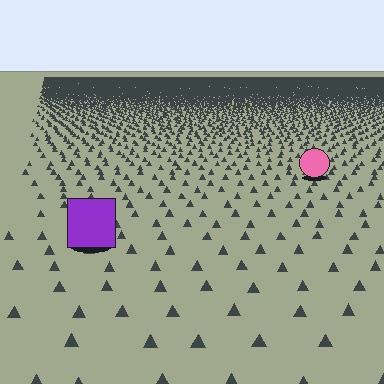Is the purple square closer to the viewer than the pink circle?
Yes. The purple square is closer — you can tell from the texture gradient: the ground texture is coarser near it.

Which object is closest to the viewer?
The purple square is closest. The texture marks near it are larger and more spread out.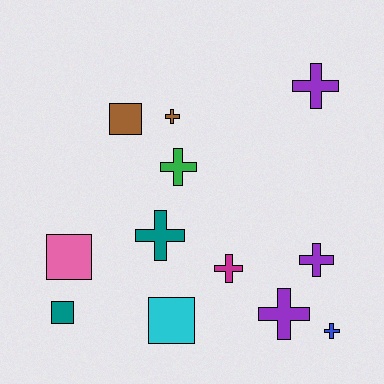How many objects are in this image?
There are 12 objects.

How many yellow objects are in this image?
There are no yellow objects.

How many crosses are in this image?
There are 8 crosses.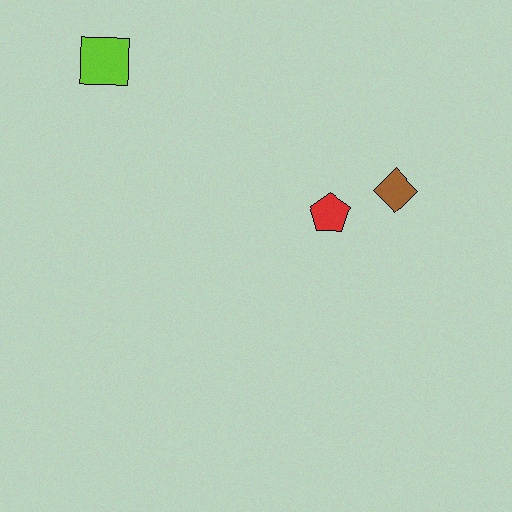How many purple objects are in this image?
There are no purple objects.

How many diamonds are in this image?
There is 1 diamond.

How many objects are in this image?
There are 3 objects.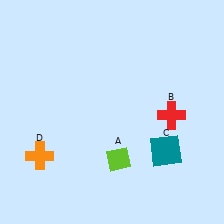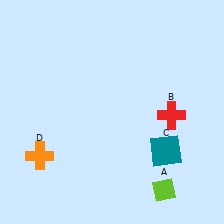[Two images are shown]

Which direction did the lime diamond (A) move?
The lime diamond (A) moved right.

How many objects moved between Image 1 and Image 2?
1 object moved between the two images.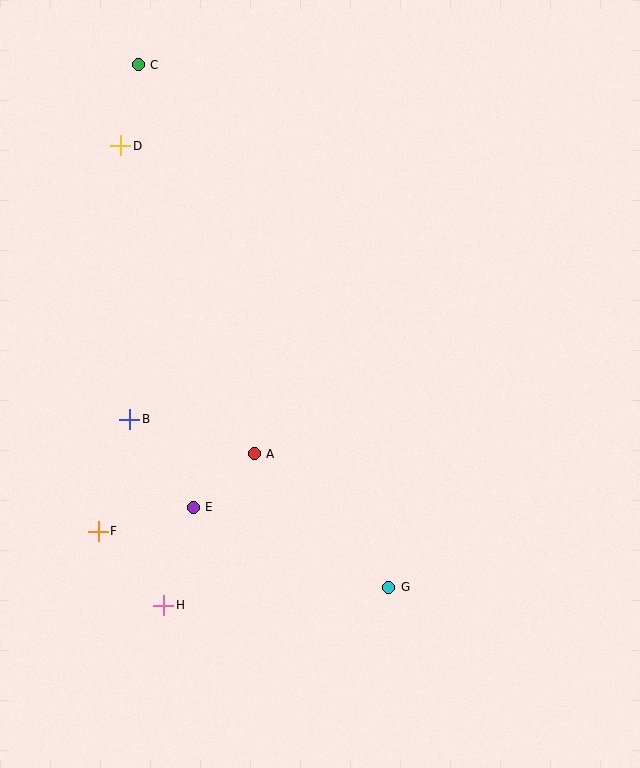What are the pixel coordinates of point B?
Point B is at (130, 419).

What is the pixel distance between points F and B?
The distance between F and B is 116 pixels.